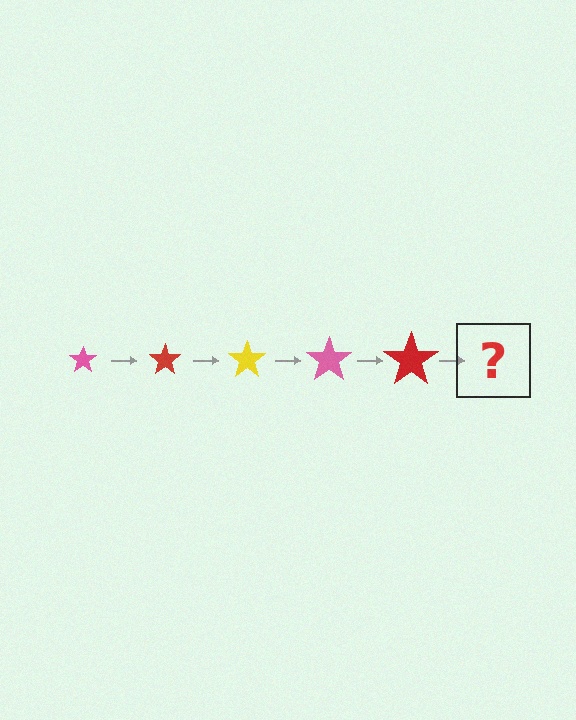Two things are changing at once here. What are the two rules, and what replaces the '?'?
The two rules are that the star grows larger each step and the color cycles through pink, red, and yellow. The '?' should be a yellow star, larger than the previous one.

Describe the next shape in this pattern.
It should be a yellow star, larger than the previous one.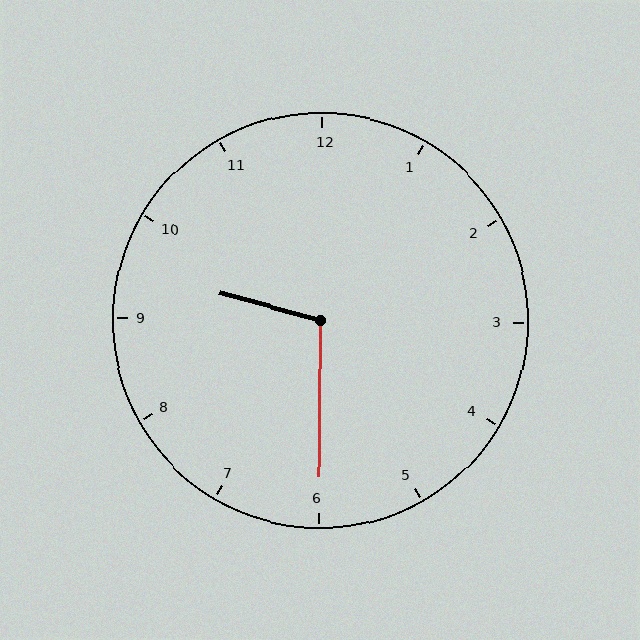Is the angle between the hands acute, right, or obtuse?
It is obtuse.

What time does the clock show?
9:30.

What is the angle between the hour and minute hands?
Approximately 105 degrees.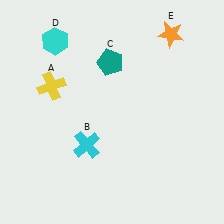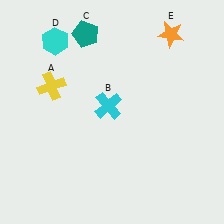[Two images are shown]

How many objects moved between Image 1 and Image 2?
2 objects moved between the two images.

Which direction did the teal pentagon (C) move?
The teal pentagon (C) moved up.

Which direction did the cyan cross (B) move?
The cyan cross (B) moved up.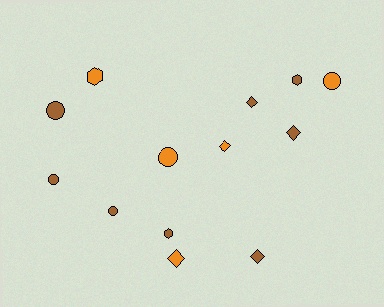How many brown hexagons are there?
There are 2 brown hexagons.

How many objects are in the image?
There are 13 objects.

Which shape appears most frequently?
Circle, with 5 objects.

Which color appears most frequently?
Brown, with 8 objects.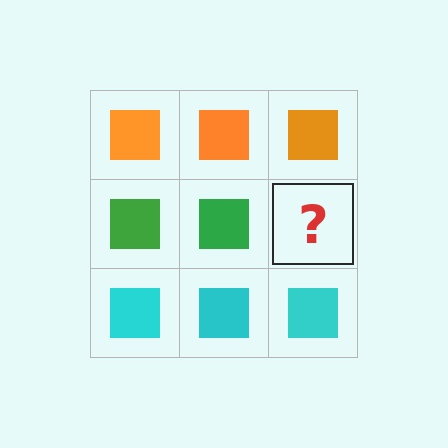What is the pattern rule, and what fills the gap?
The rule is that each row has a consistent color. The gap should be filled with a green square.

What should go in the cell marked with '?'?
The missing cell should contain a green square.